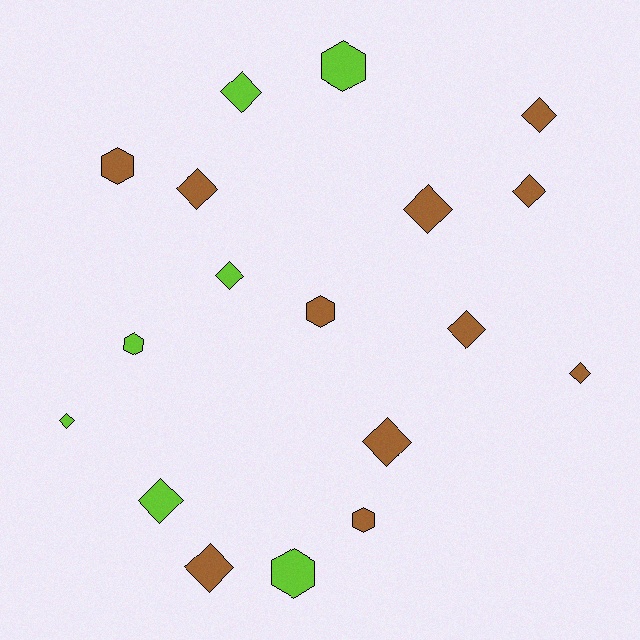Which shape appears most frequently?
Diamond, with 12 objects.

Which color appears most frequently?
Brown, with 11 objects.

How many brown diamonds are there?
There are 8 brown diamonds.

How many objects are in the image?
There are 18 objects.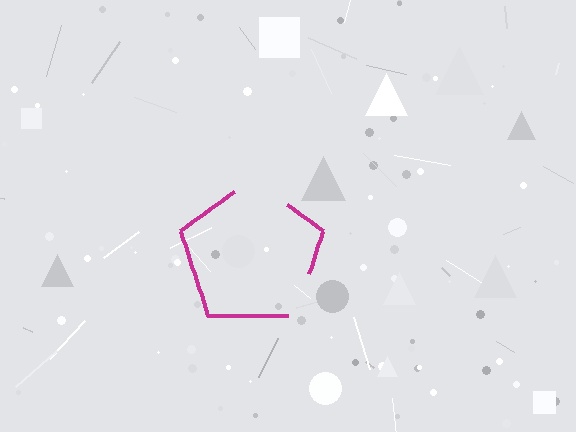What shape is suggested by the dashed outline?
The dashed outline suggests a pentagon.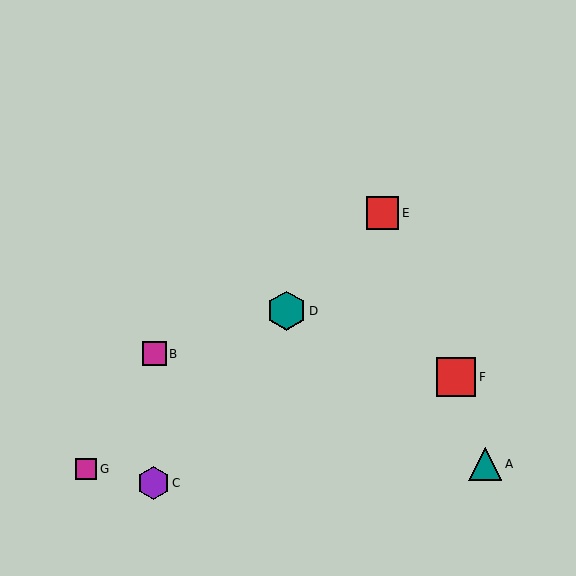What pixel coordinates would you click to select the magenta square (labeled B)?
Click at (154, 354) to select the magenta square B.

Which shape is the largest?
The red square (labeled F) is the largest.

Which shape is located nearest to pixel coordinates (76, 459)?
The magenta square (labeled G) at (86, 469) is nearest to that location.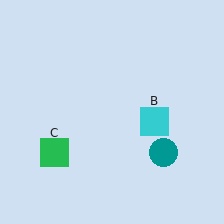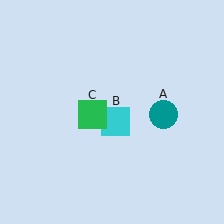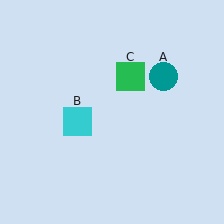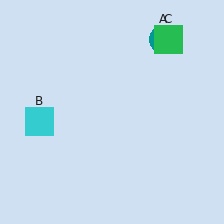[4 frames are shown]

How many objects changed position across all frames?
3 objects changed position: teal circle (object A), cyan square (object B), green square (object C).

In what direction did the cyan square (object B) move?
The cyan square (object B) moved left.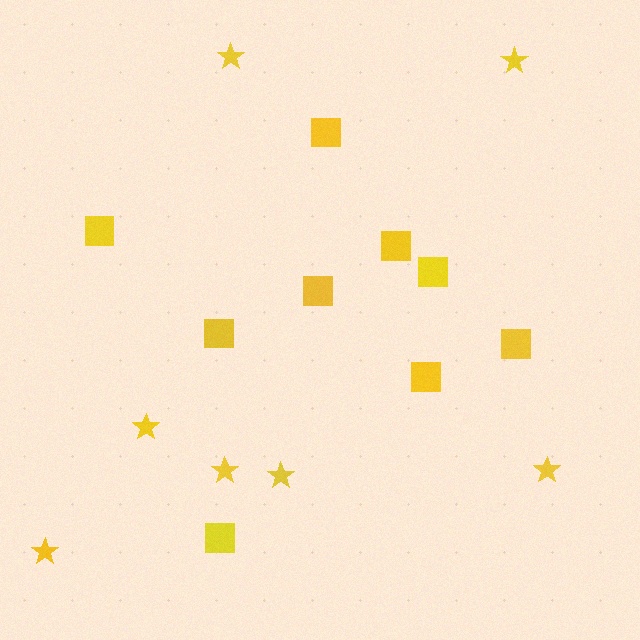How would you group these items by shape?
There are 2 groups: one group of stars (7) and one group of squares (9).